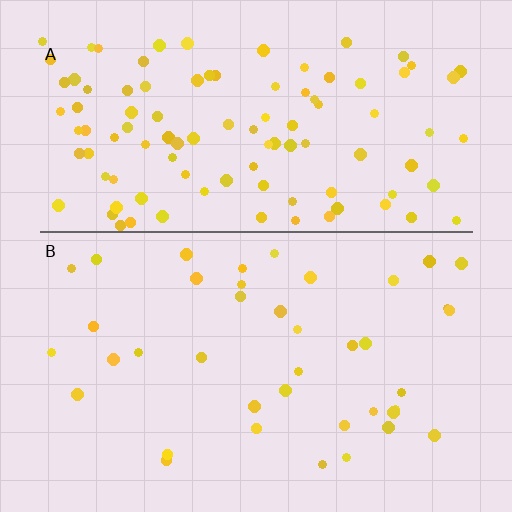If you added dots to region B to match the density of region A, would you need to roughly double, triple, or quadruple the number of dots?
Approximately triple.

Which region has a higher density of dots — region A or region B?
A (the top).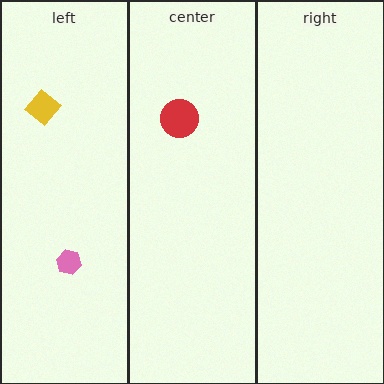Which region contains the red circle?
The center region.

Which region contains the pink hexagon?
The left region.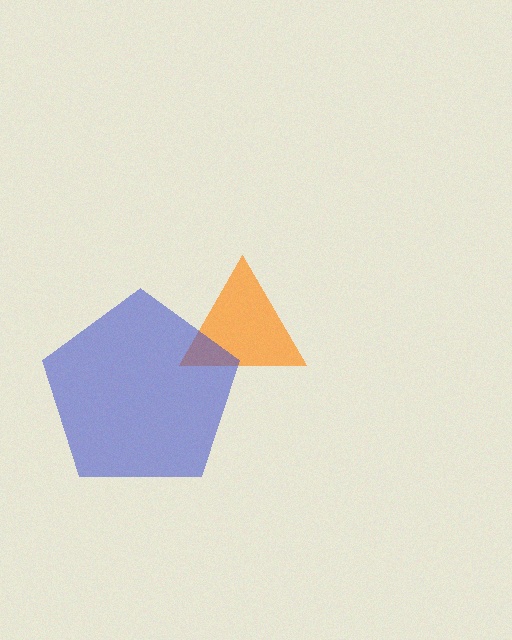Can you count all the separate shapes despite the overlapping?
Yes, there are 2 separate shapes.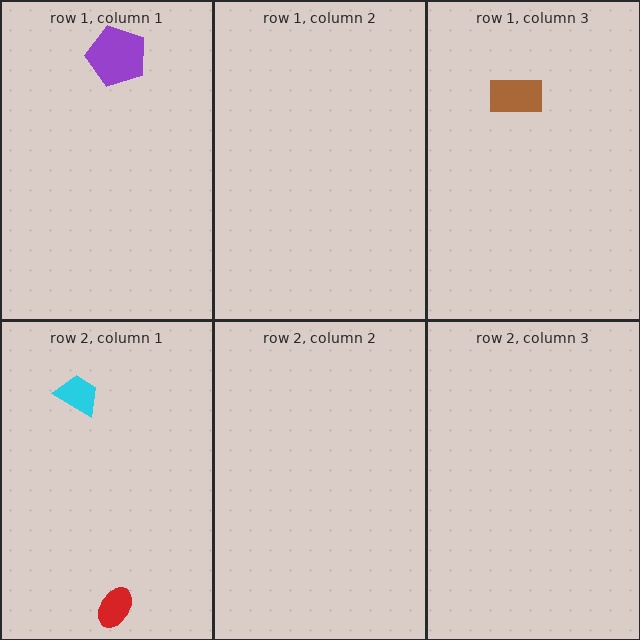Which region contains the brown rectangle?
The row 1, column 3 region.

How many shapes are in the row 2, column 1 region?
2.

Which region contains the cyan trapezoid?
The row 2, column 1 region.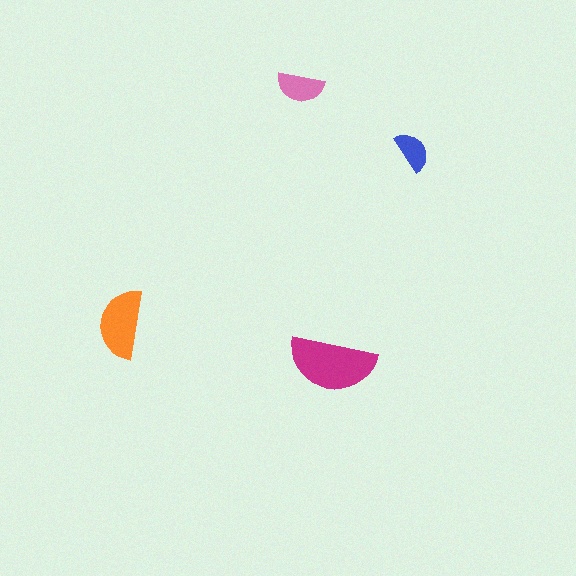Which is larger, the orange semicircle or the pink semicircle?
The orange one.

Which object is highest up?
The pink semicircle is topmost.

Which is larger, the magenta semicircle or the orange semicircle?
The magenta one.